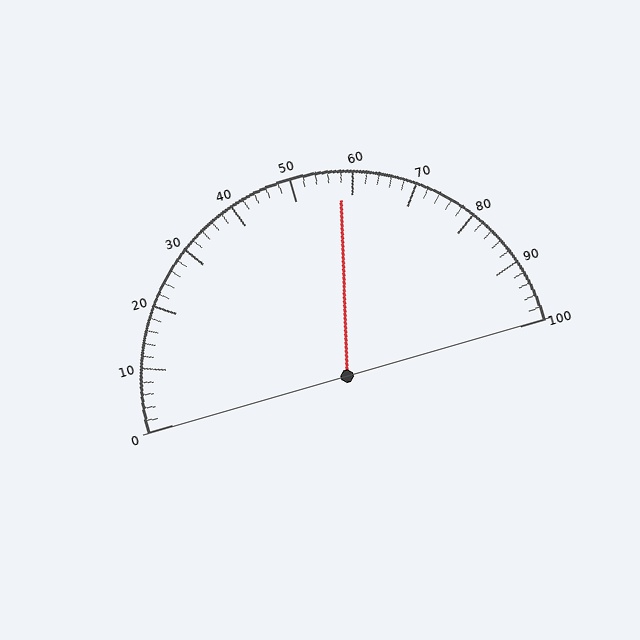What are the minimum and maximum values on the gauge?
The gauge ranges from 0 to 100.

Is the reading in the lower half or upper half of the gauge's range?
The reading is in the upper half of the range (0 to 100).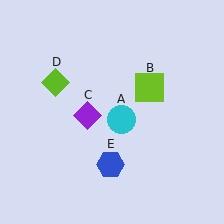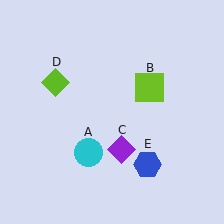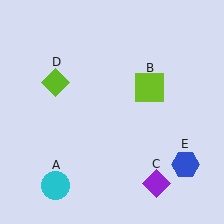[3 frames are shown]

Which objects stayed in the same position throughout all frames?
Lime square (object B) and lime diamond (object D) remained stationary.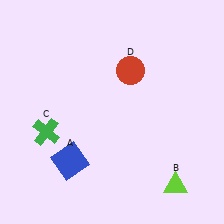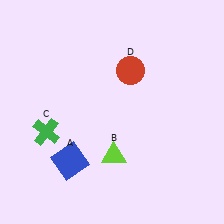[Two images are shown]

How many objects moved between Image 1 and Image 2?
1 object moved between the two images.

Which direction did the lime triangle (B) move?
The lime triangle (B) moved left.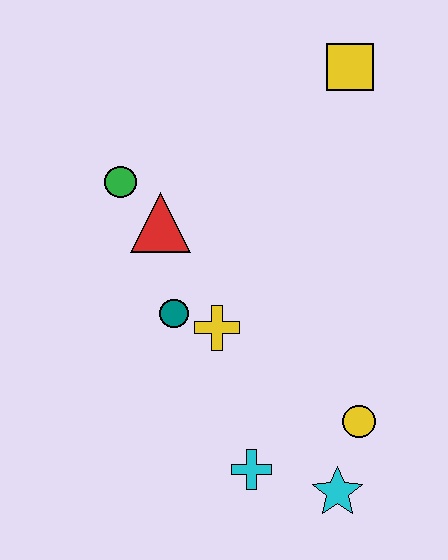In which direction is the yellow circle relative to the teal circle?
The yellow circle is to the right of the teal circle.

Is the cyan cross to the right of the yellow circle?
No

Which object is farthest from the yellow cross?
The yellow square is farthest from the yellow cross.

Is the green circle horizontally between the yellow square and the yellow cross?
No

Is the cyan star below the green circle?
Yes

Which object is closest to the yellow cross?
The teal circle is closest to the yellow cross.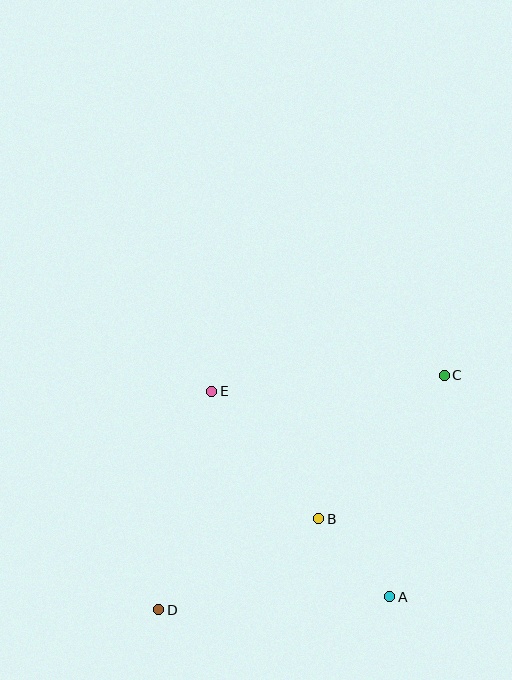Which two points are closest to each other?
Points A and B are closest to each other.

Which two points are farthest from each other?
Points C and D are farthest from each other.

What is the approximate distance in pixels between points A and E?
The distance between A and E is approximately 272 pixels.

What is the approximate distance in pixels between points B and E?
The distance between B and E is approximately 167 pixels.